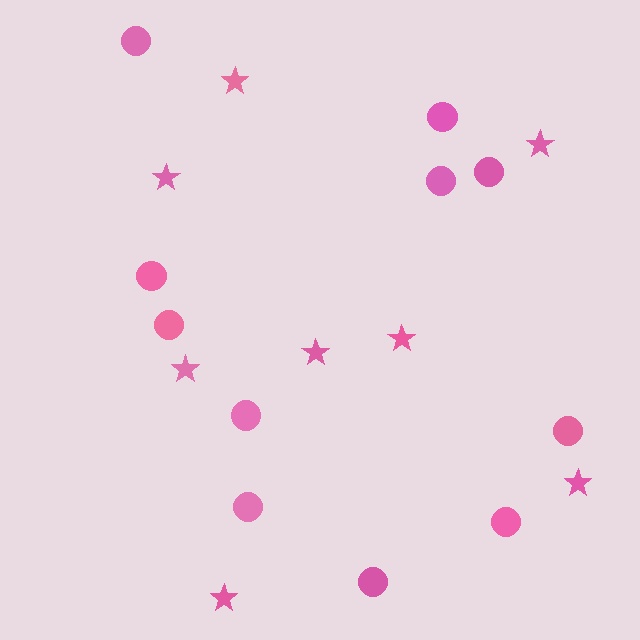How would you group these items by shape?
There are 2 groups: one group of stars (8) and one group of circles (11).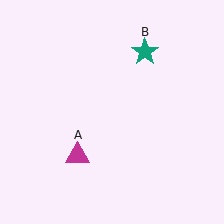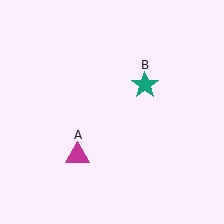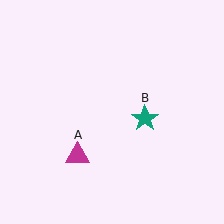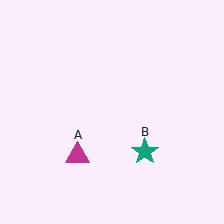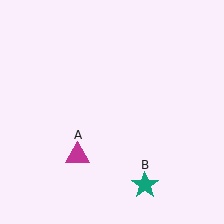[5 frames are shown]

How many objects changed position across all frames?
1 object changed position: teal star (object B).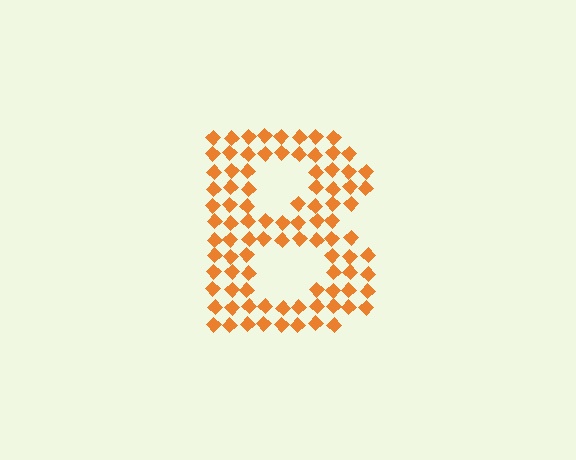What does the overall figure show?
The overall figure shows the letter B.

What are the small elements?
The small elements are diamonds.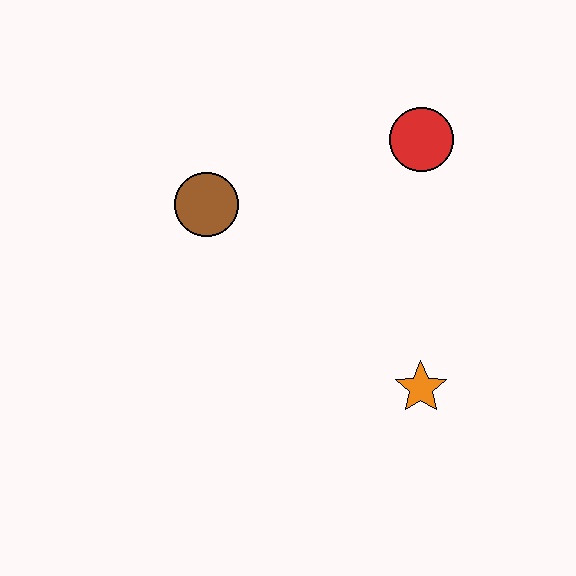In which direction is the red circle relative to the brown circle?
The red circle is to the right of the brown circle.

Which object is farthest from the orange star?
The brown circle is farthest from the orange star.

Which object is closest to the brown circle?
The red circle is closest to the brown circle.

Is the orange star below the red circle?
Yes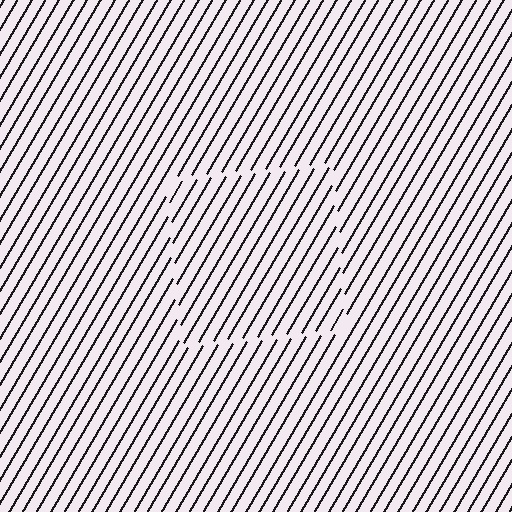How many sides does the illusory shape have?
4 sides — the line-ends trace a square.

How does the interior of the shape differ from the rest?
The interior of the shape contains the same grating, shifted by half a period — the contour is defined by the phase discontinuity where line-ends from the inner and outer gratings abut.